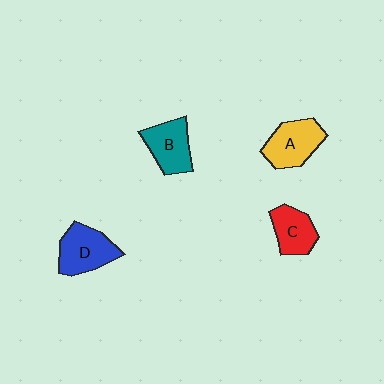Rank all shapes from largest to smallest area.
From largest to smallest: D (blue), A (yellow), B (teal), C (red).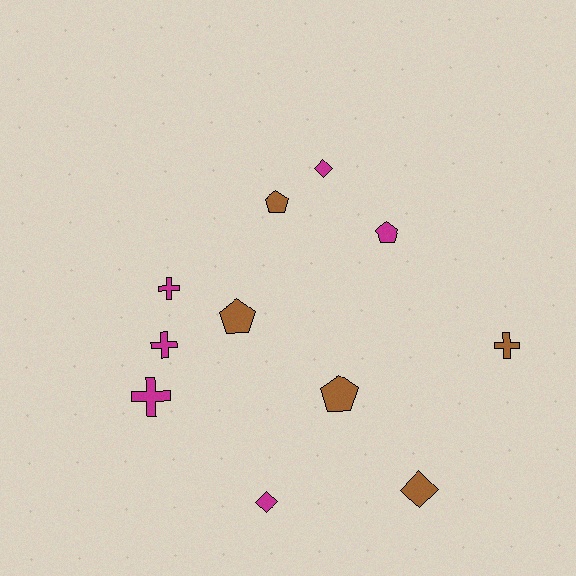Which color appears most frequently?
Magenta, with 6 objects.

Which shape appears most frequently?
Pentagon, with 4 objects.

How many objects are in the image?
There are 11 objects.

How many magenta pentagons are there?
There is 1 magenta pentagon.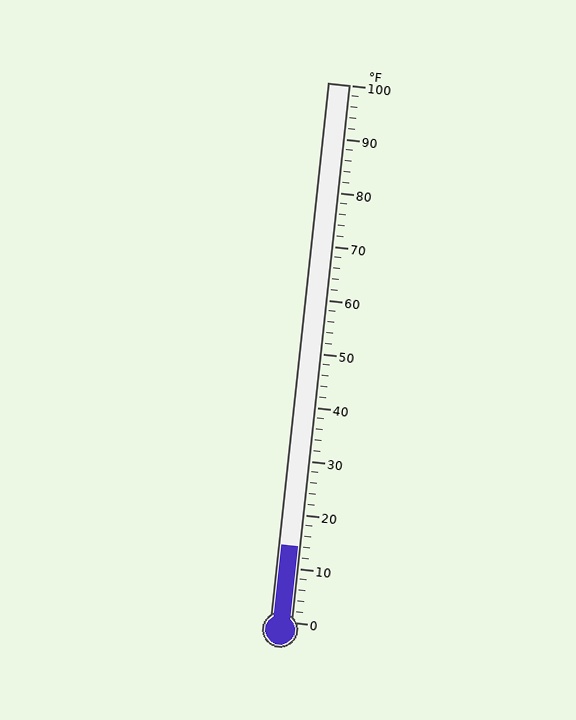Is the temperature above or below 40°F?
The temperature is below 40°F.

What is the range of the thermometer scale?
The thermometer scale ranges from 0°F to 100°F.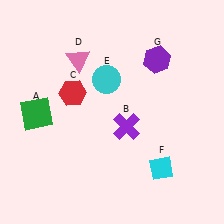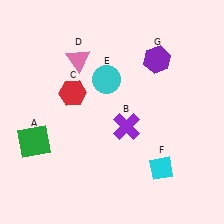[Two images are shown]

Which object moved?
The green square (A) moved down.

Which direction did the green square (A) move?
The green square (A) moved down.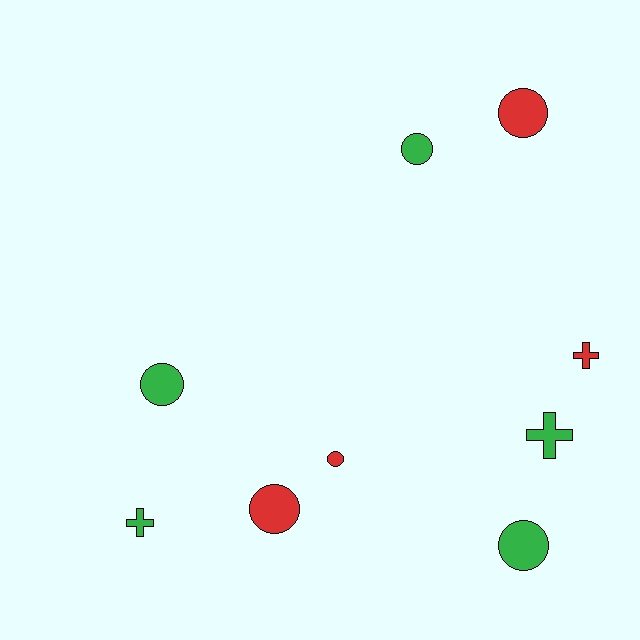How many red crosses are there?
There is 1 red cross.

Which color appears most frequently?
Green, with 5 objects.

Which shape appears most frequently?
Circle, with 6 objects.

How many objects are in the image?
There are 9 objects.